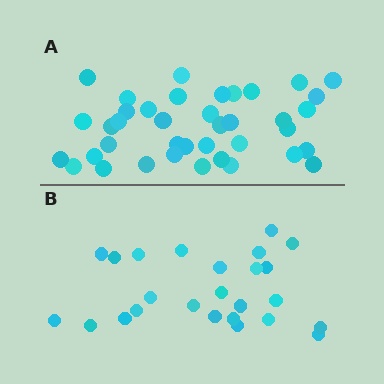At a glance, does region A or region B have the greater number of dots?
Region A (the top region) has more dots.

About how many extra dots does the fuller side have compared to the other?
Region A has approximately 15 more dots than region B.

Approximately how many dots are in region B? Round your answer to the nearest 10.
About 20 dots. (The exact count is 25, which rounds to 20.)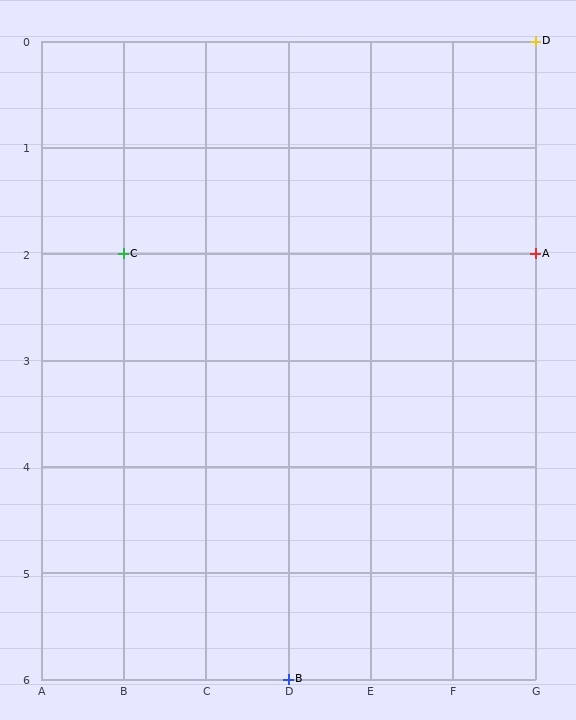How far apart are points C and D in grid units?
Points C and D are 5 columns and 2 rows apart (about 5.4 grid units diagonally).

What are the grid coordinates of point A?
Point A is at grid coordinates (G, 2).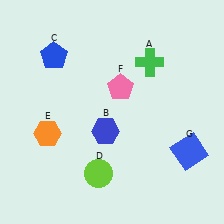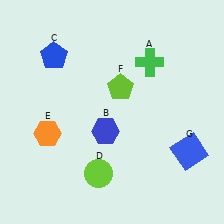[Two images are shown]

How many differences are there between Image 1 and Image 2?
There is 1 difference between the two images.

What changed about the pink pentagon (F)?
In Image 1, F is pink. In Image 2, it changed to lime.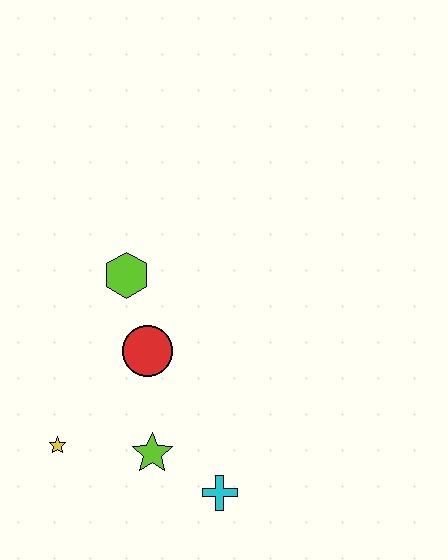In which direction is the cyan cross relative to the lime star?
The cyan cross is to the right of the lime star.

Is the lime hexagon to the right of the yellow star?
Yes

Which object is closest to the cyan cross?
The lime star is closest to the cyan cross.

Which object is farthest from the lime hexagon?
The cyan cross is farthest from the lime hexagon.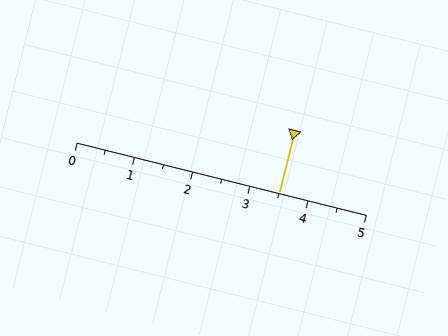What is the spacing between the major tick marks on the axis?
The major ticks are spaced 1 apart.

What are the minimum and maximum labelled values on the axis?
The axis runs from 0 to 5.